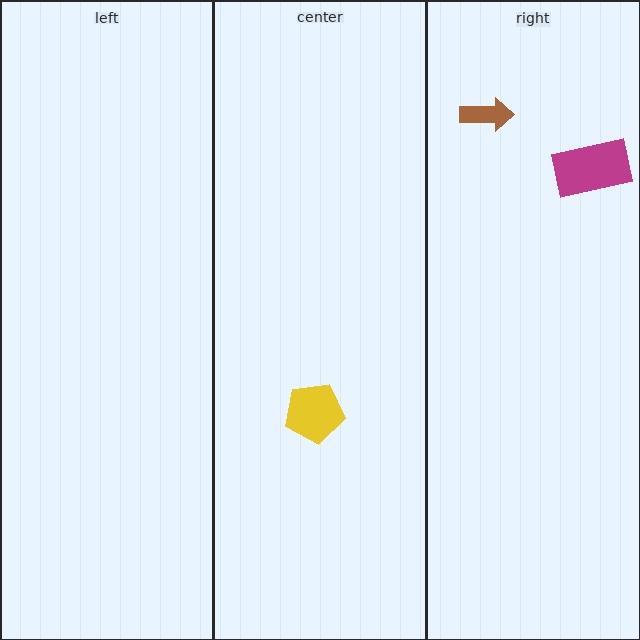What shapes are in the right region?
The magenta rectangle, the brown arrow.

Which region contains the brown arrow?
The right region.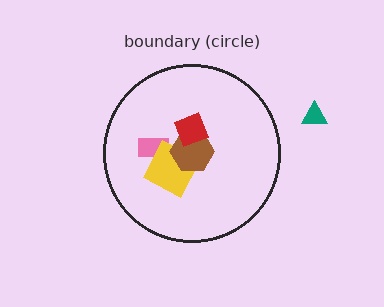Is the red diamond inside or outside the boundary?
Inside.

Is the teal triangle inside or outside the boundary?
Outside.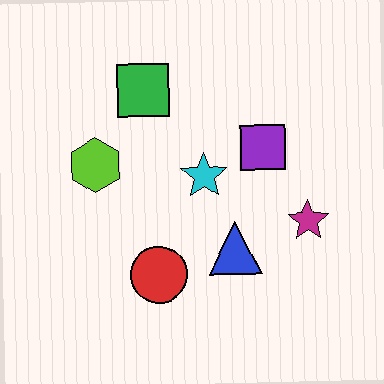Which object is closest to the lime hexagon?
The green square is closest to the lime hexagon.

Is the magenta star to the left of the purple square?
No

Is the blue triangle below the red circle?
No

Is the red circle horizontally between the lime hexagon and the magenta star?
Yes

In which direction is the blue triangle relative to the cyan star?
The blue triangle is below the cyan star.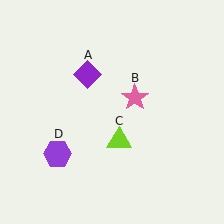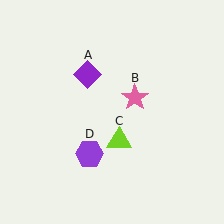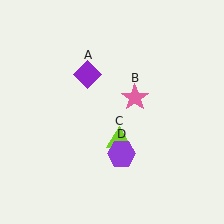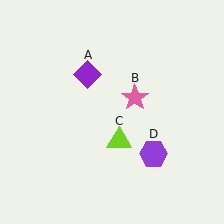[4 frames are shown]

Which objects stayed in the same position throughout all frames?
Purple diamond (object A) and pink star (object B) and lime triangle (object C) remained stationary.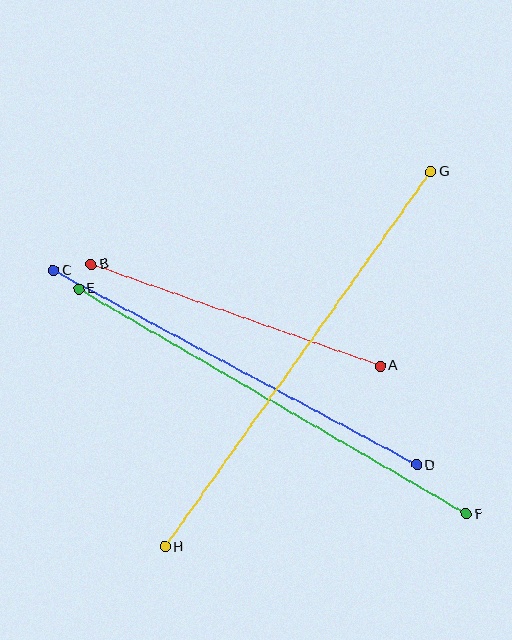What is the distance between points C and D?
The distance is approximately 412 pixels.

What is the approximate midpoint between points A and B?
The midpoint is at approximately (236, 315) pixels.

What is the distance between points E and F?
The distance is approximately 448 pixels.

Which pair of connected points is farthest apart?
Points G and H are farthest apart.